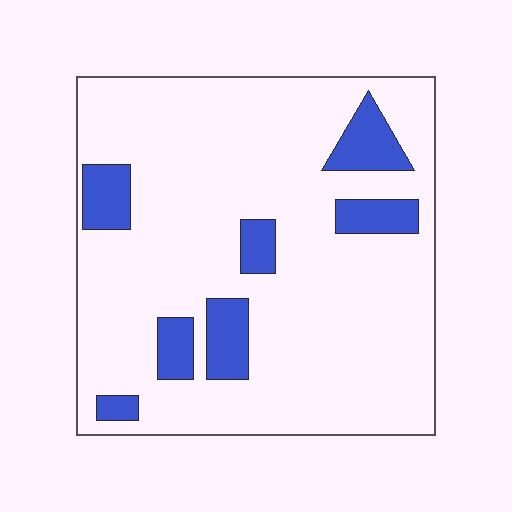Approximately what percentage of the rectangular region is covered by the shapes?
Approximately 15%.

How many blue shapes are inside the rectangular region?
7.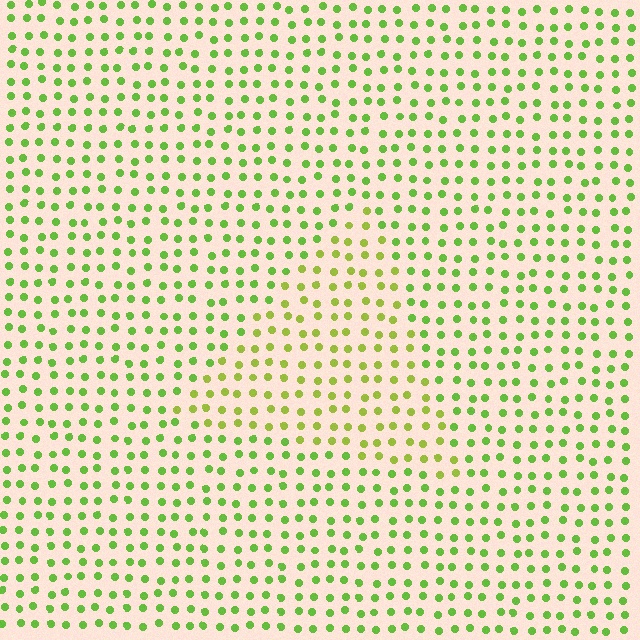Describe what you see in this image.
The image is filled with small lime elements in a uniform arrangement. A triangle-shaped region is visible where the elements are tinted to a slightly different hue, forming a subtle color boundary.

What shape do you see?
I see a triangle.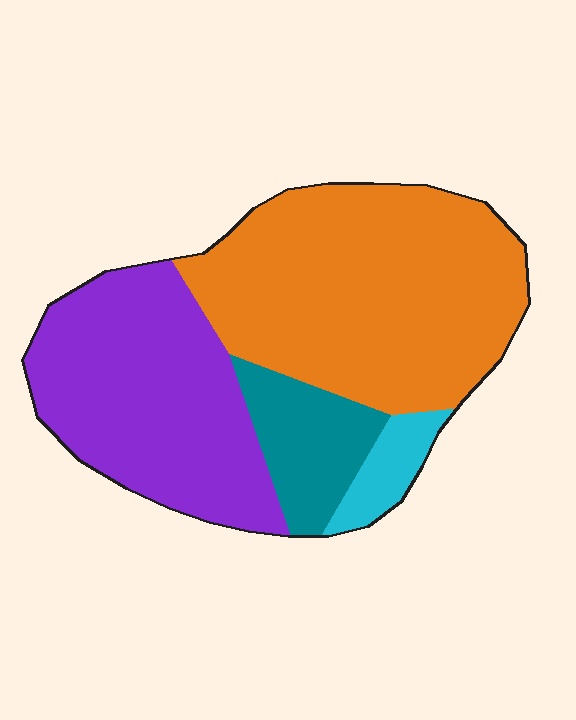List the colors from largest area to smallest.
From largest to smallest: orange, purple, teal, cyan.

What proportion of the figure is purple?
Purple takes up about one third (1/3) of the figure.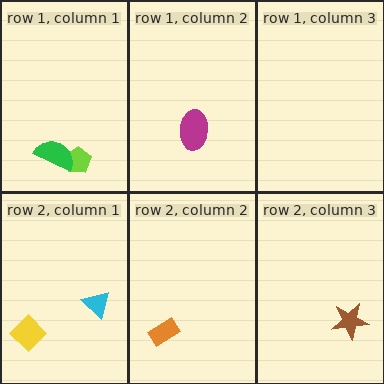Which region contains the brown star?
The row 2, column 3 region.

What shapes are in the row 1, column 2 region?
The magenta ellipse.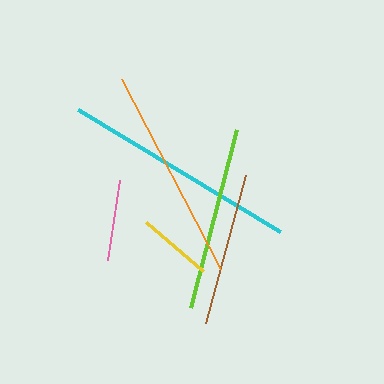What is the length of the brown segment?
The brown segment is approximately 152 pixels long.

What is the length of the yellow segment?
The yellow segment is approximately 76 pixels long.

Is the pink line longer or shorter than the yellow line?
The pink line is longer than the yellow line.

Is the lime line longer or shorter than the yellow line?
The lime line is longer than the yellow line.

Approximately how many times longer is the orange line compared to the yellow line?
The orange line is approximately 2.8 times the length of the yellow line.